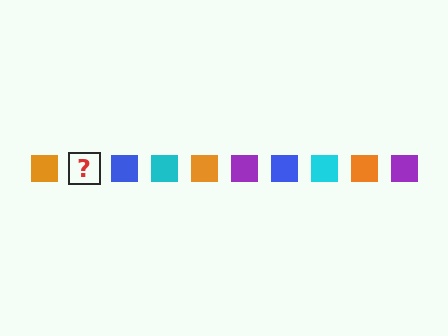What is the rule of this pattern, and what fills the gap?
The rule is that the pattern cycles through orange, purple, blue, cyan squares. The gap should be filled with a purple square.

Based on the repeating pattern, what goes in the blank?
The blank should be a purple square.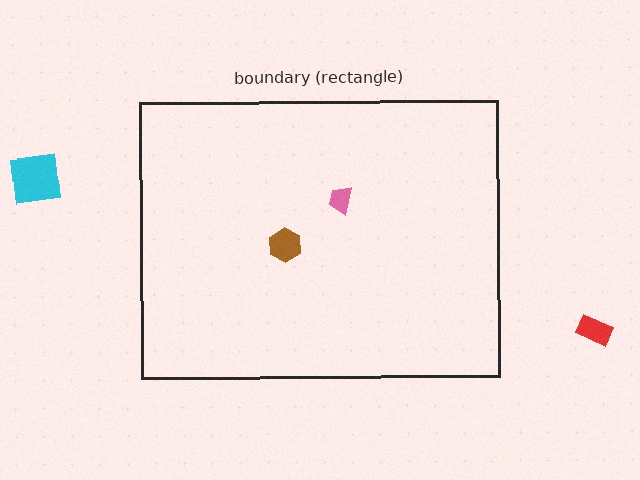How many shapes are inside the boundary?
2 inside, 2 outside.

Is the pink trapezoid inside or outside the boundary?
Inside.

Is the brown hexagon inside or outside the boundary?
Inside.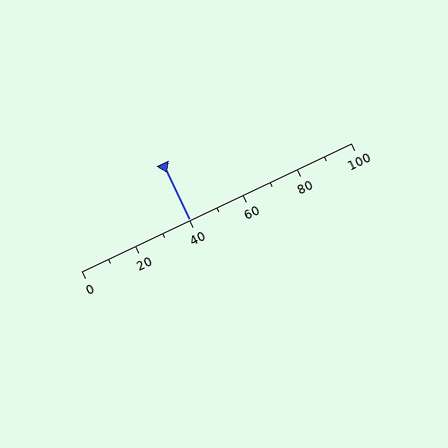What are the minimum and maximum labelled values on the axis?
The axis runs from 0 to 100.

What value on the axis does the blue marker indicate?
The marker indicates approximately 40.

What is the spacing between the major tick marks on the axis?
The major ticks are spaced 20 apart.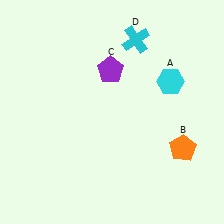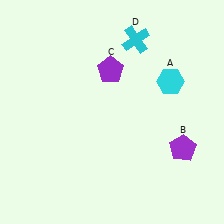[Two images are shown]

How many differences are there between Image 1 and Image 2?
There is 1 difference between the two images.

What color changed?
The pentagon (B) changed from orange in Image 1 to purple in Image 2.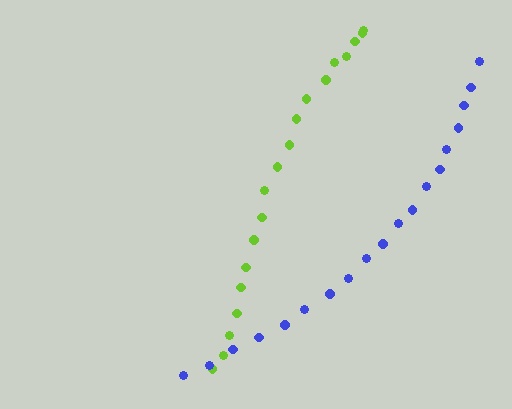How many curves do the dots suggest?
There are 2 distinct paths.